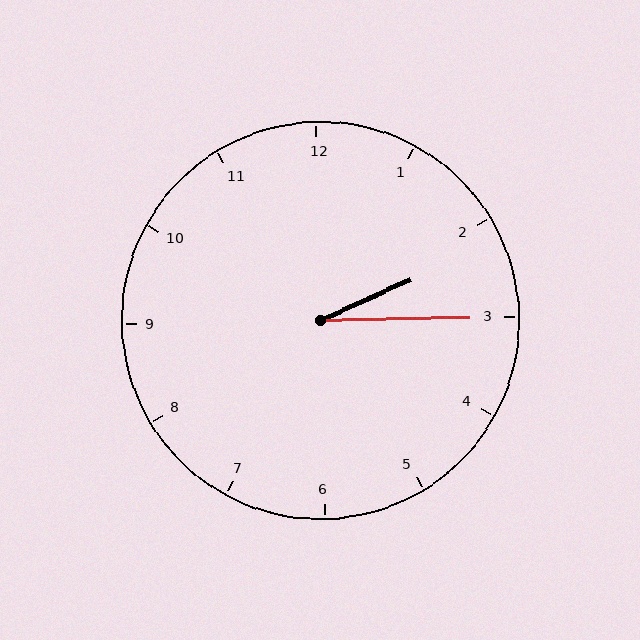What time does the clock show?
2:15.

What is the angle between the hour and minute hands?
Approximately 22 degrees.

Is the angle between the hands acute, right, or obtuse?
It is acute.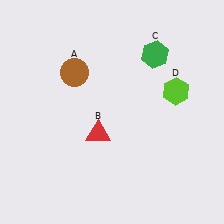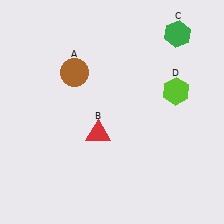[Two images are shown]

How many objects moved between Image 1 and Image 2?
1 object moved between the two images.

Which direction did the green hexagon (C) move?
The green hexagon (C) moved right.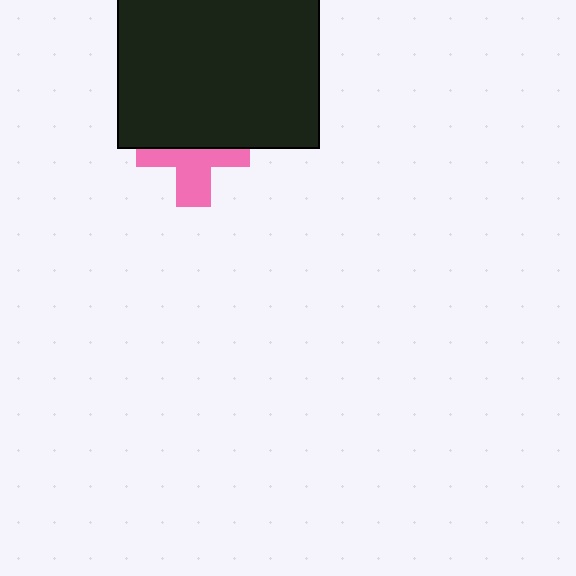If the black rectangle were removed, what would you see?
You would see the complete pink cross.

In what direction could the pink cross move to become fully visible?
The pink cross could move down. That would shift it out from behind the black rectangle entirely.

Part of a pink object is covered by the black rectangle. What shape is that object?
It is a cross.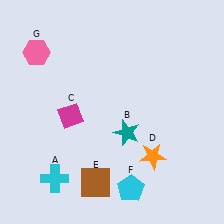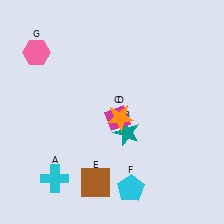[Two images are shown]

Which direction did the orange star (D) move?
The orange star (D) moved up.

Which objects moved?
The objects that moved are: the magenta diamond (C), the orange star (D).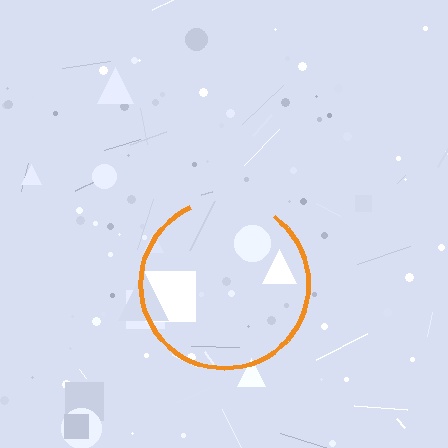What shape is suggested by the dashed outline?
The dashed outline suggests a circle.